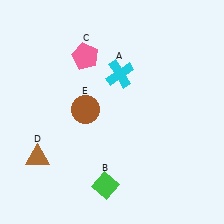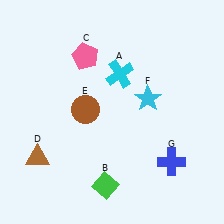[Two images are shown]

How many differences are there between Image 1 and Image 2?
There are 2 differences between the two images.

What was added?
A cyan star (F), a blue cross (G) were added in Image 2.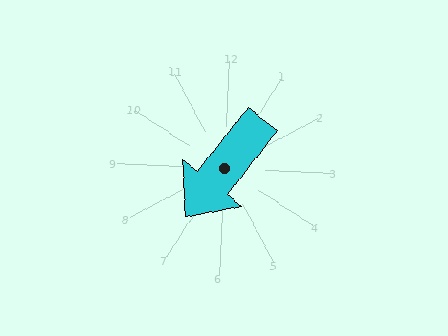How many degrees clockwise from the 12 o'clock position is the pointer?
Approximately 216 degrees.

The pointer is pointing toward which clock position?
Roughly 7 o'clock.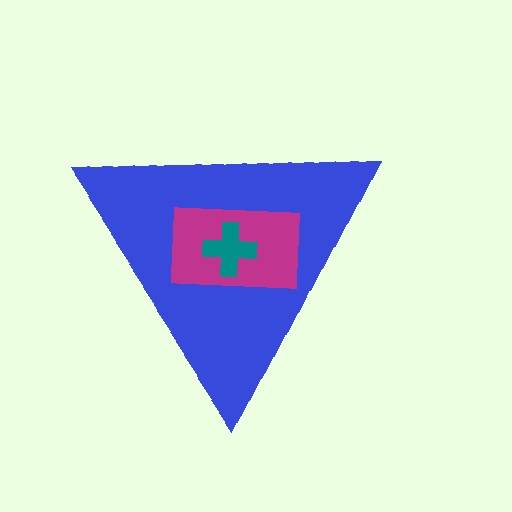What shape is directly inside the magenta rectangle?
The teal cross.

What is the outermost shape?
The blue triangle.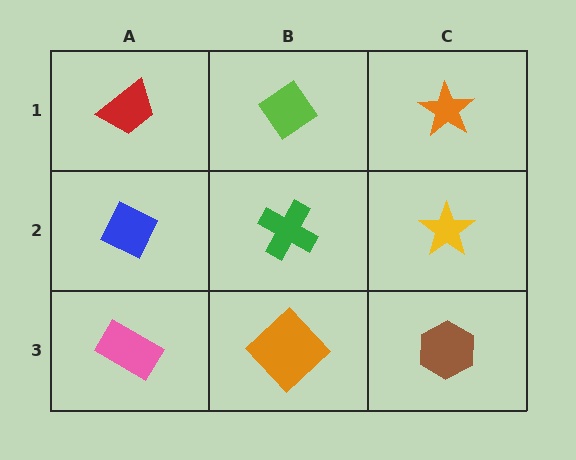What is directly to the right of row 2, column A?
A green cross.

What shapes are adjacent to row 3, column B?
A green cross (row 2, column B), a pink rectangle (row 3, column A), a brown hexagon (row 3, column C).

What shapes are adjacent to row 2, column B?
A lime diamond (row 1, column B), an orange diamond (row 3, column B), a blue diamond (row 2, column A), a yellow star (row 2, column C).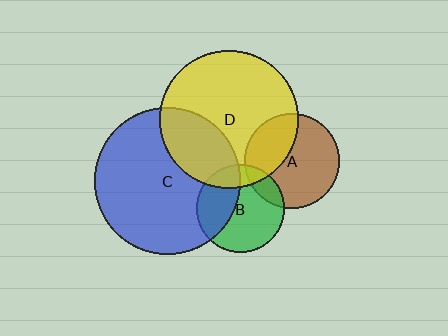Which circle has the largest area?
Circle C (blue).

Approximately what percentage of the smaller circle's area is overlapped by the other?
Approximately 30%.